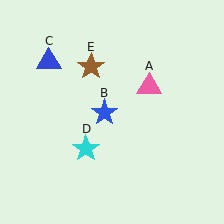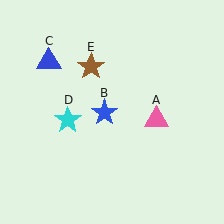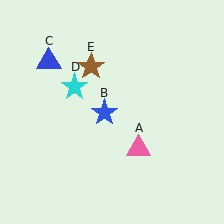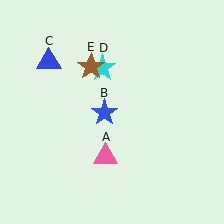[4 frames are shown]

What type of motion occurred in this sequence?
The pink triangle (object A), cyan star (object D) rotated clockwise around the center of the scene.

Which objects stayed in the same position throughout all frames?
Blue star (object B) and blue triangle (object C) and brown star (object E) remained stationary.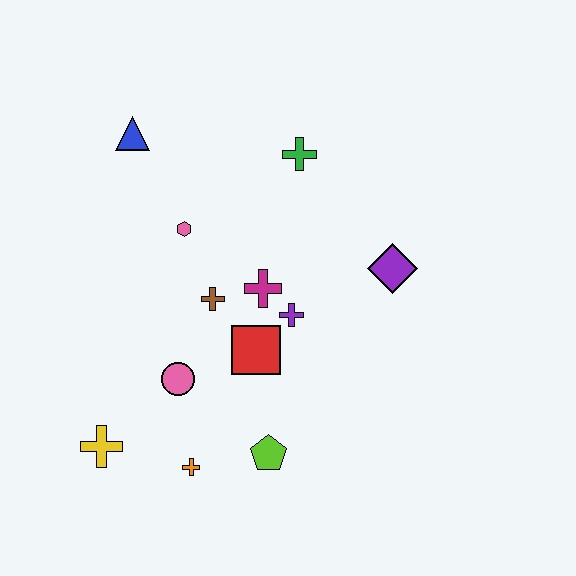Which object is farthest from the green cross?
The yellow cross is farthest from the green cross.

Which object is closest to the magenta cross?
The purple cross is closest to the magenta cross.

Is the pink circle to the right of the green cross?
No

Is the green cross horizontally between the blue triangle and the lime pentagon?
No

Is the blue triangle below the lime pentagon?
No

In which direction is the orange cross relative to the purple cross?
The orange cross is below the purple cross.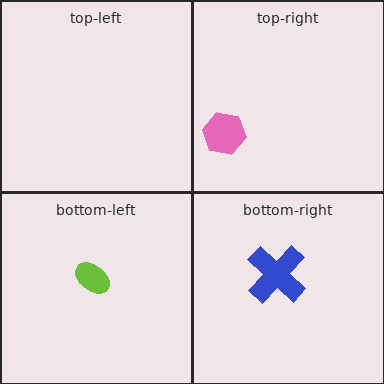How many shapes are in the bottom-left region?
1.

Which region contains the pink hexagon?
The top-right region.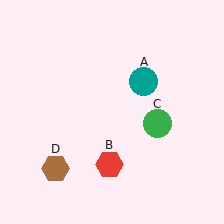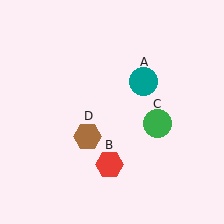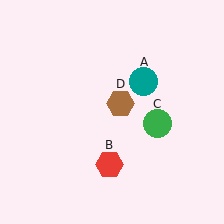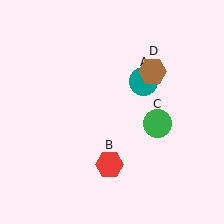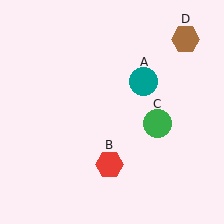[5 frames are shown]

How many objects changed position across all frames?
1 object changed position: brown hexagon (object D).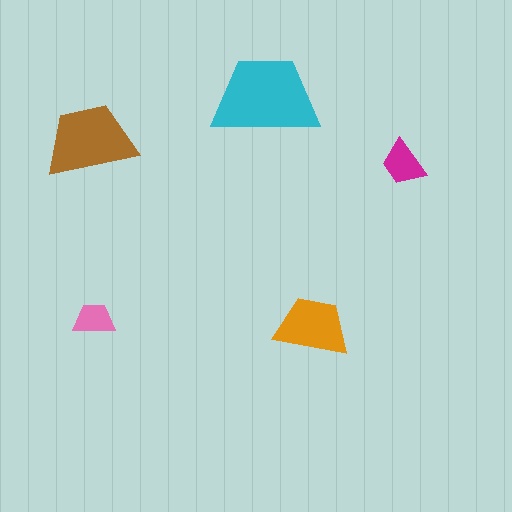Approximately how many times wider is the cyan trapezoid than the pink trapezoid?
About 2.5 times wider.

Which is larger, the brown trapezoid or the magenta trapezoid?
The brown one.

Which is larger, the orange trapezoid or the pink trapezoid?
The orange one.